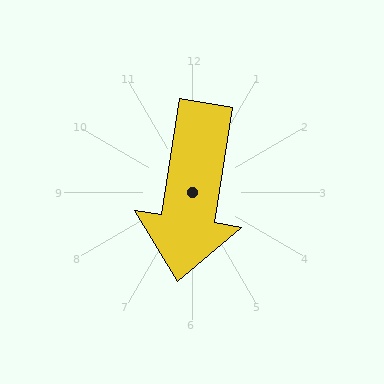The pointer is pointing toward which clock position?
Roughly 6 o'clock.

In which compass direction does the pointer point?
South.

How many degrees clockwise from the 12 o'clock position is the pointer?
Approximately 189 degrees.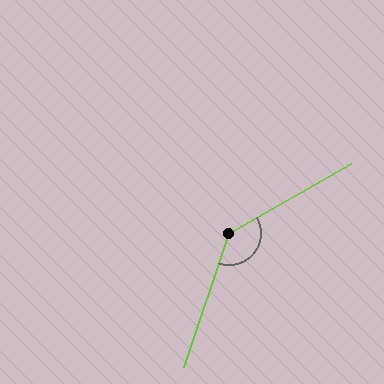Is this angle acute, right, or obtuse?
It is obtuse.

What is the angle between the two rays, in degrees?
Approximately 138 degrees.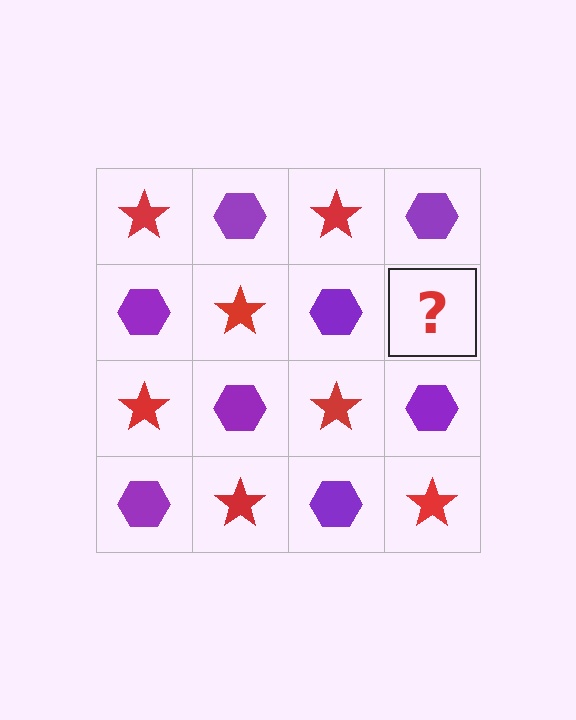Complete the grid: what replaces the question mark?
The question mark should be replaced with a red star.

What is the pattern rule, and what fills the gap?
The rule is that it alternates red star and purple hexagon in a checkerboard pattern. The gap should be filled with a red star.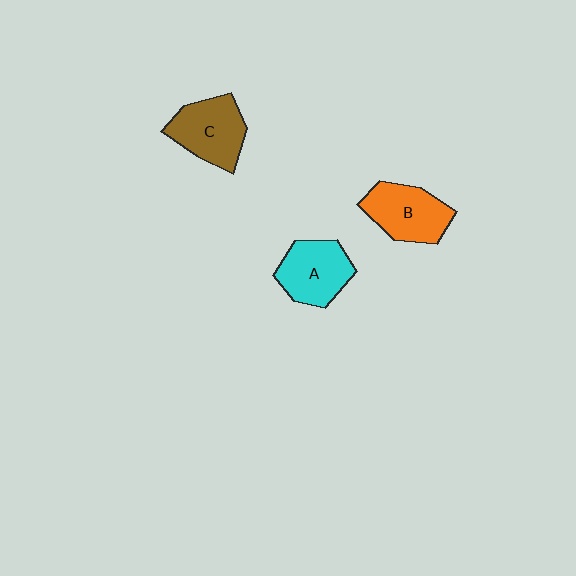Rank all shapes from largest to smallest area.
From largest to smallest: C (brown), B (orange), A (cyan).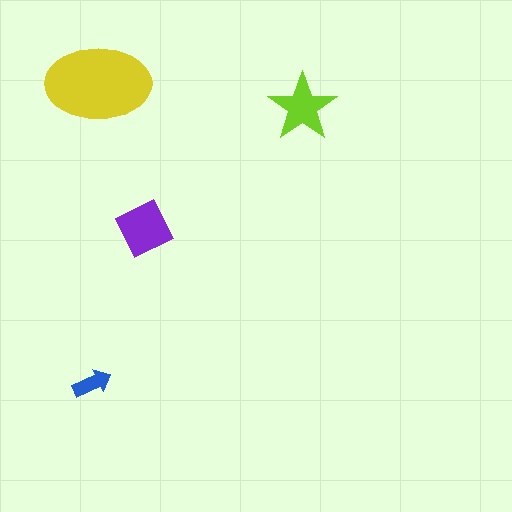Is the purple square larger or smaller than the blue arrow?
Larger.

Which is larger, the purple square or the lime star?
The purple square.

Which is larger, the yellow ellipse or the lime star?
The yellow ellipse.